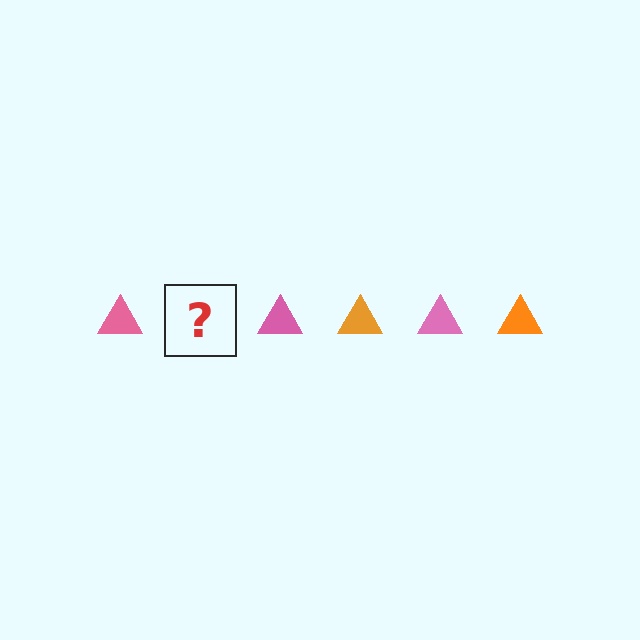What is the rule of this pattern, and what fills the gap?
The rule is that the pattern cycles through pink, orange triangles. The gap should be filled with an orange triangle.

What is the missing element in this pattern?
The missing element is an orange triangle.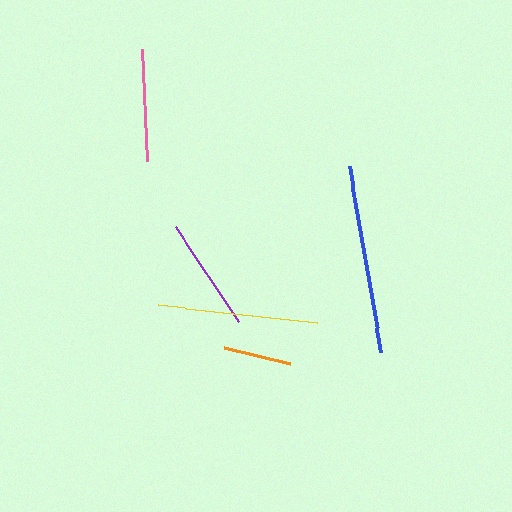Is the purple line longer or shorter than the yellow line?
The yellow line is longer than the purple line.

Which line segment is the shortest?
The orange line is the shortest at approximately 68 pixels.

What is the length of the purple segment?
The purple segment is approximately 112 pixels long.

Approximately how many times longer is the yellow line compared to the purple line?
The yellow line is approximately 1.4 times the length of the purple line.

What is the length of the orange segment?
The orange segment is approximately 68 pixels long.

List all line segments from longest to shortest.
From longest to shortest: blue, yellow, purple, pink, orange.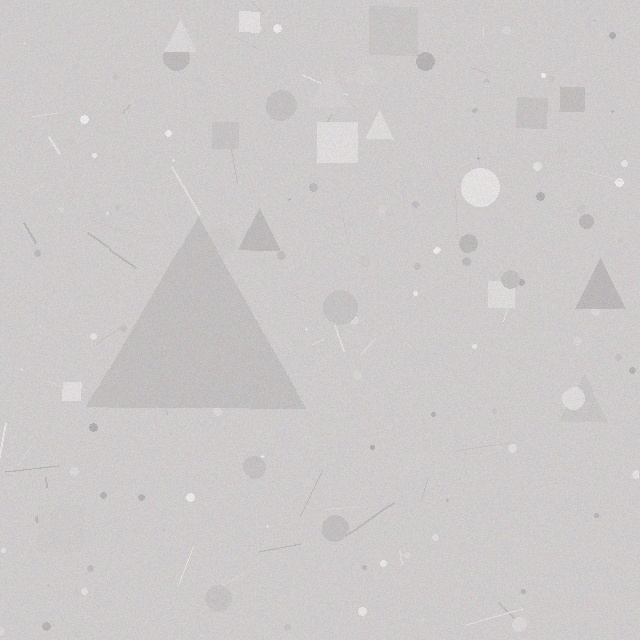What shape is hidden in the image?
A triangle is hidden in the image.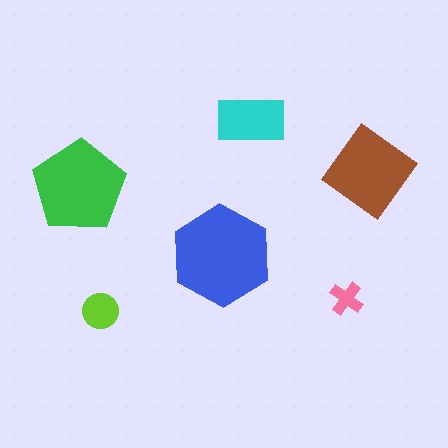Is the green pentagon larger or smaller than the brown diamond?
Larger.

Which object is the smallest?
The pink cross.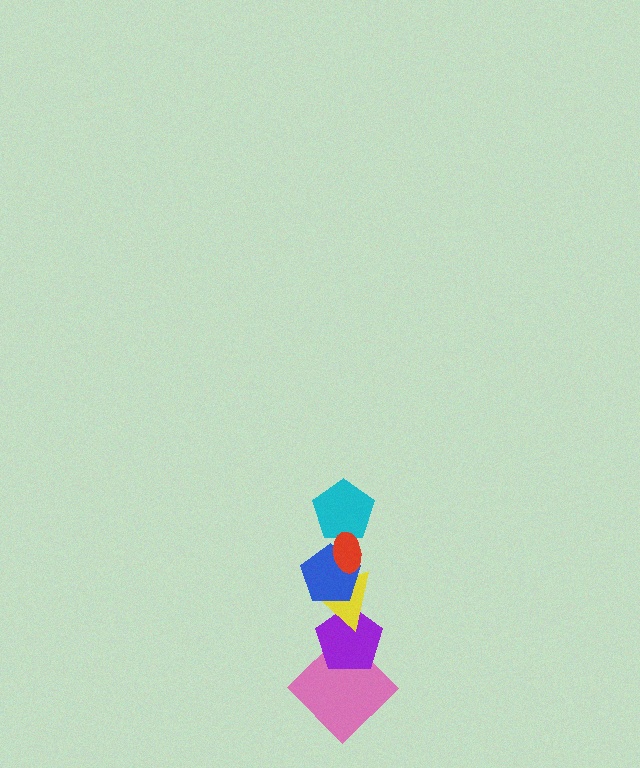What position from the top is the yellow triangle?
The yellow triangle is 4th from the top.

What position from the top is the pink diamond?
The pink diamond is 6th from the top.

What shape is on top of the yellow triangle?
The blue pentagon is on top of the yellow triangle.